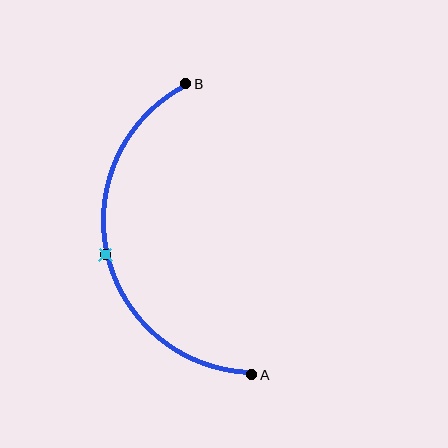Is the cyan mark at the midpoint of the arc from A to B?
Yes. The cyan mark lies on the arc at equal arc-length from both A and B — it is the arc midpoint.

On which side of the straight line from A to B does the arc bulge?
The arc bulges to the left of the straight line connecting A and B.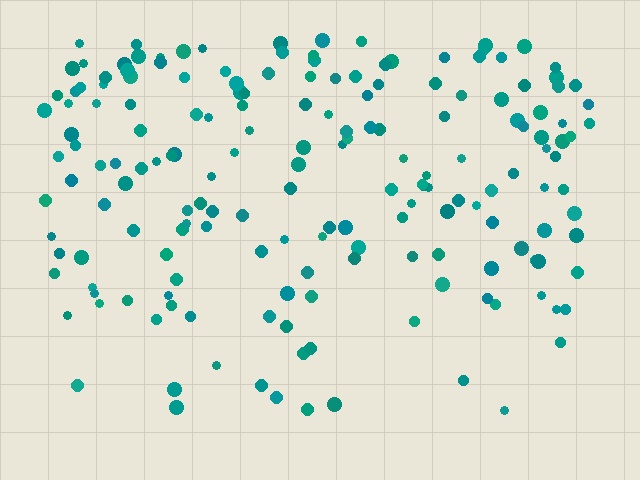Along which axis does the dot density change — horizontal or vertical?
Vertical.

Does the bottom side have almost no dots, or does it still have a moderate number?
Still a moderate number, just noticeably fewer than the top.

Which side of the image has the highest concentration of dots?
The top.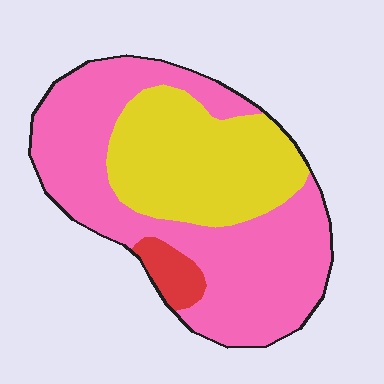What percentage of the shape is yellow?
Yellow covers 35% of the shape.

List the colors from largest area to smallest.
From largest to smallest: pink, yellow, red.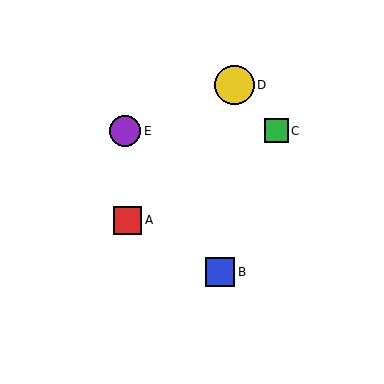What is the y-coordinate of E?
Object E is at y≈131.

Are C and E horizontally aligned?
Yes, both are at y≈131.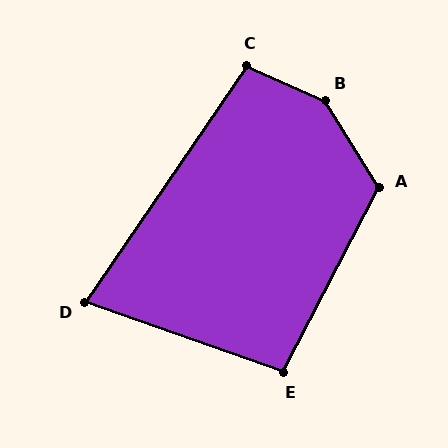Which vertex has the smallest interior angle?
D, at approximately 75 degrees.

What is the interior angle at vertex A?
Approximately 121 degrees (obtuse).